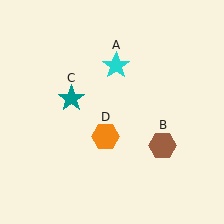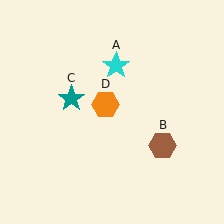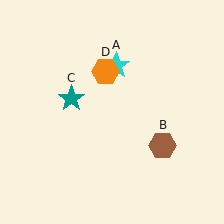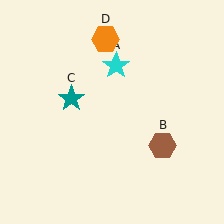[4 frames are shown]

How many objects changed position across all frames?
1 object changed position: orange hexagon (object D).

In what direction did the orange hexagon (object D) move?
The orange hexagon (object D) moved up.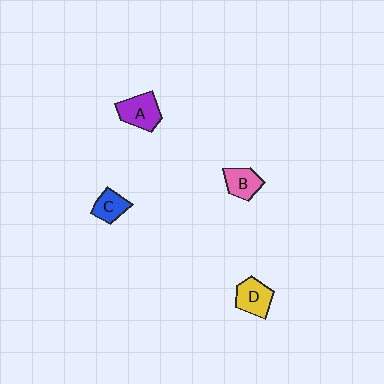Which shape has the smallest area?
Shape C (blue).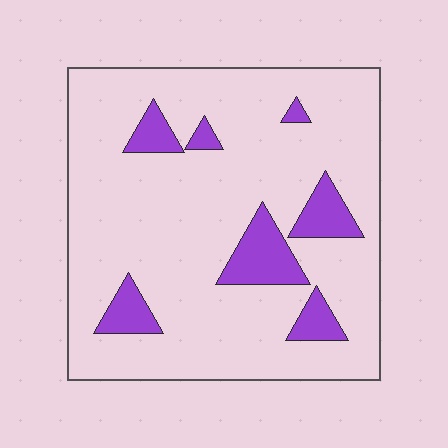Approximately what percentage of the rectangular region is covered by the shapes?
Approximately 15%.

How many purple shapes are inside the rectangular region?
7.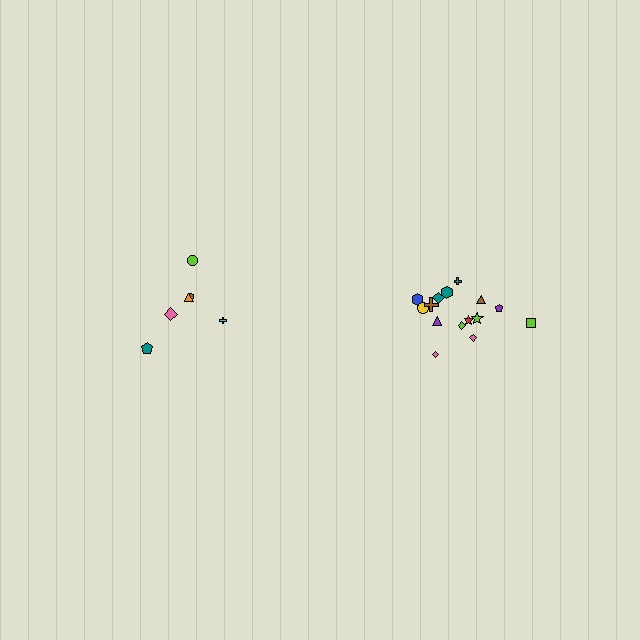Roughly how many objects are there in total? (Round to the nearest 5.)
Roughly 20 objects in total.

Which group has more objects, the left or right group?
The right group.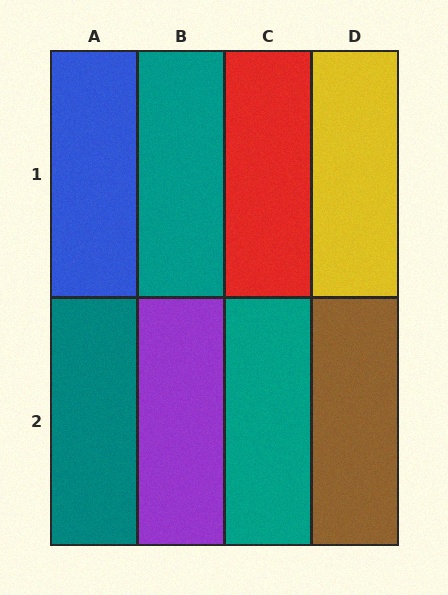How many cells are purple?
1 cell is purple.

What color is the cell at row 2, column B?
Purple.